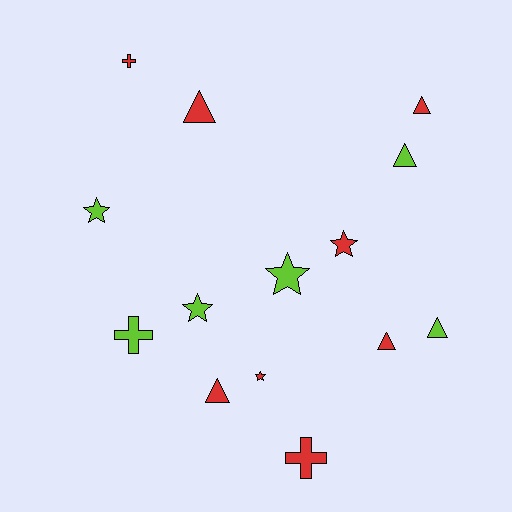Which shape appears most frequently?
Triangle, with 6 objects.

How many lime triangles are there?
There are 2 lime triangles.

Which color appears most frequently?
Red, with 8 objects.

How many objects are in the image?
There are 14 objects.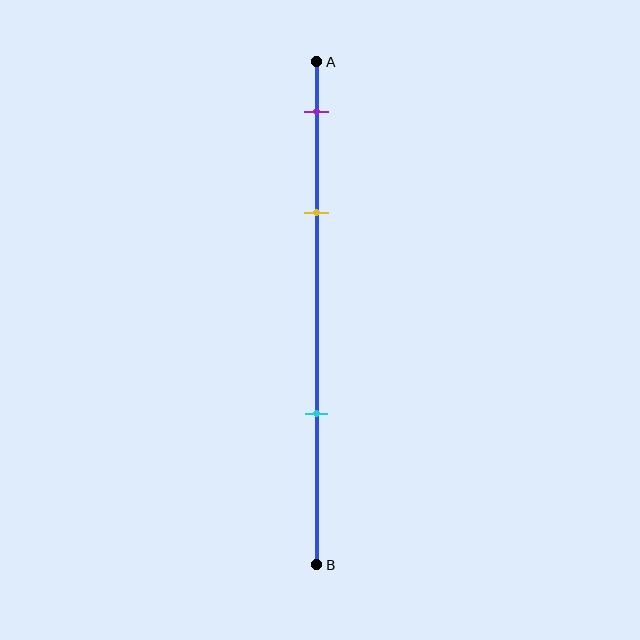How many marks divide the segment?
There are 3 marks dividing the segment.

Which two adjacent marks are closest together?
The purple and yellow marks are the closest adjacent pair.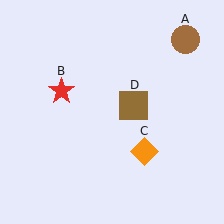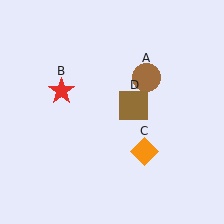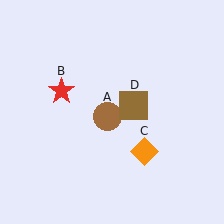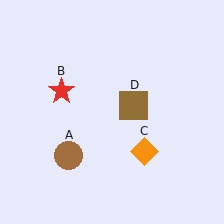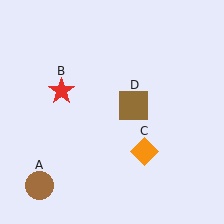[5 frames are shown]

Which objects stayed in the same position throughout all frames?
Red star (object B) and orange diamond (object C) and brown square (object D) remained stationary.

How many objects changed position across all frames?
1 object changed position: brown circle (object A).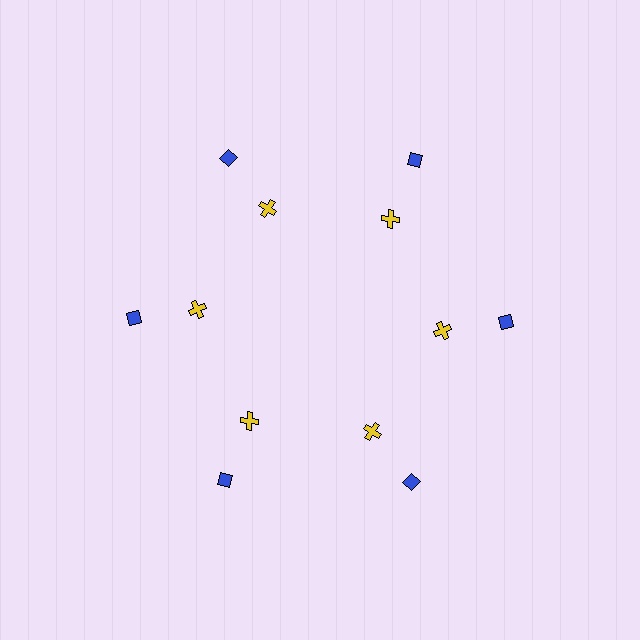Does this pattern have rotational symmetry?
Yes, this pattern has 6-fold rotational symmetry. It looks the same after rotating 60 degrees around the center.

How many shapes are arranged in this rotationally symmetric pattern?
There are 12 shapes, arranged in 6 groups of 2.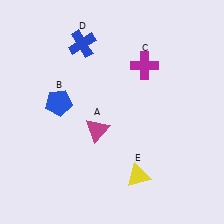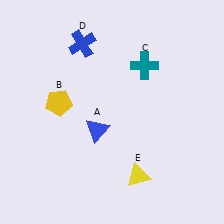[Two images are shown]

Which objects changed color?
A changed from magenta to blue. B changed from blue to yellow. C changed from magenta to teal.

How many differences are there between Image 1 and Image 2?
There are 3 differences between the two images.